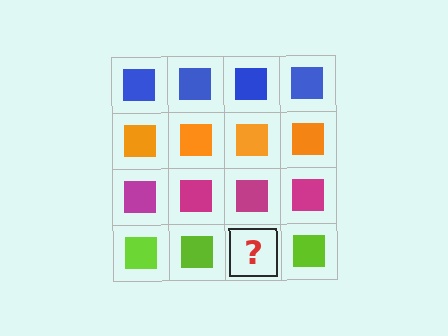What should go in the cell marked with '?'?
The missing cell should contain a lime square.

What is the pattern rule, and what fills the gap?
The rule is that each row has a consistent color. The gap should be filled with a lime square.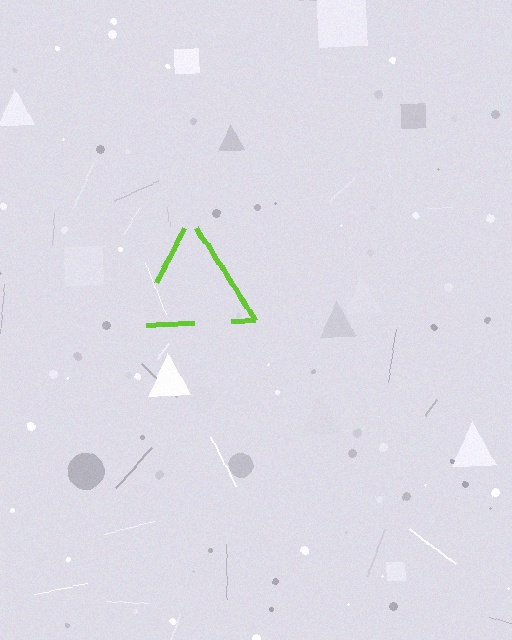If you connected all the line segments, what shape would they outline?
They would outline a triangle.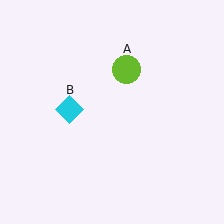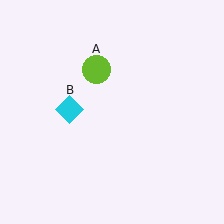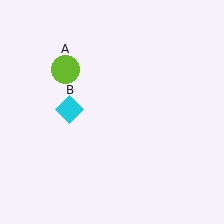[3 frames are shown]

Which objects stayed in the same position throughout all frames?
Cyan diamond (object B) remained stationary.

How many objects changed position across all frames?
1 object changed position: lime circle (object A).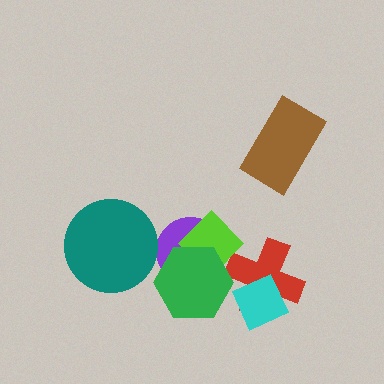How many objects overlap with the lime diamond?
3 objects overlap with the lime diamond.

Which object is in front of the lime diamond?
The green hexagon is in front of the lime diamond.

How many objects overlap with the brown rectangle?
0 objects overlap with the brown rectangle.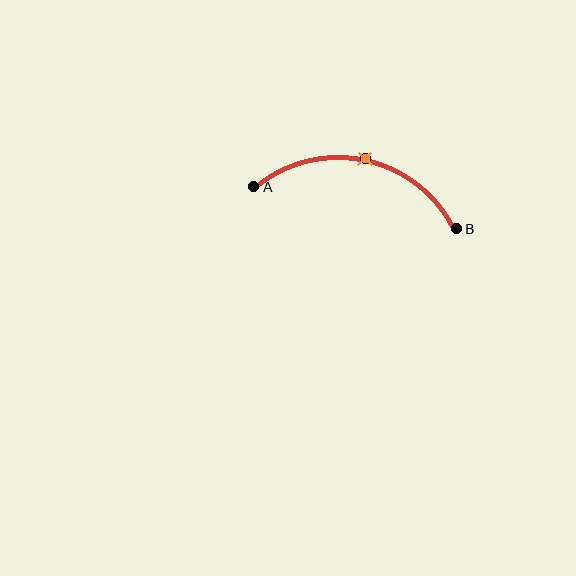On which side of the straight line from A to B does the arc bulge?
The arc bulges above the straight line connecting A and B.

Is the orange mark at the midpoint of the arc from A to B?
Yes. The orange mark lies on the arc at equal arc-length from both A and B — it is the arc midpoint.